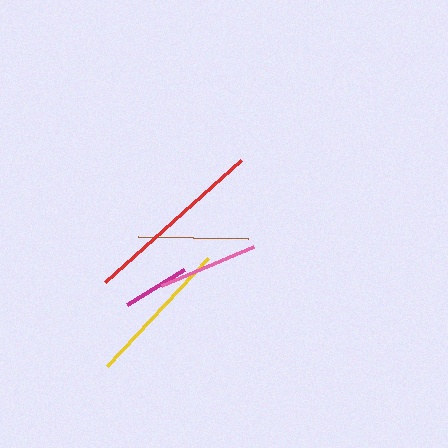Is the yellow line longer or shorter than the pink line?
The yellow line is longer than the pink line.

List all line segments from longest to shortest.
From longest to shortest: red, yellow, brown, pink, magenta.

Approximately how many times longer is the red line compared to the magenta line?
The red line is approximately 2.7 times the length of the magenta line.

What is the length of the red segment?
The red segment is approximately 182 pixels long.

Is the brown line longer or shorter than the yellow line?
The yellow line is longer than the brown line.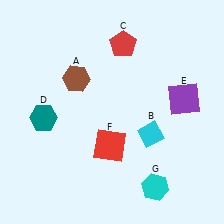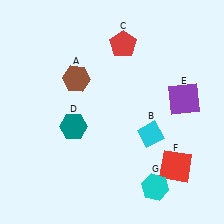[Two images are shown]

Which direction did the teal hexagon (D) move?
The teal hexagon (D) moved right.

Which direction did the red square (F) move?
The red square (F) moved right.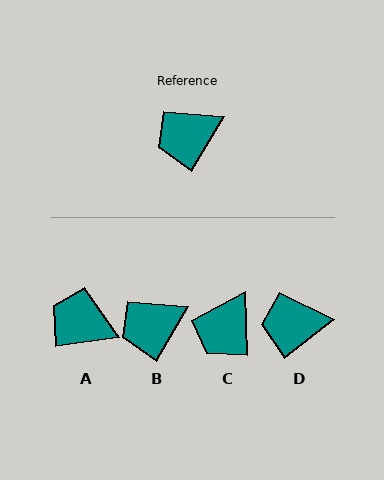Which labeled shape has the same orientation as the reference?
B.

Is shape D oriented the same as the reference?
No, it is off by about 22 degrees.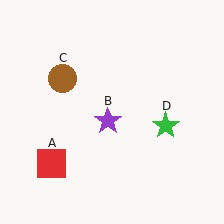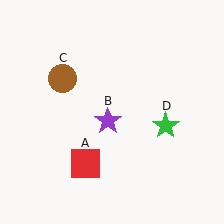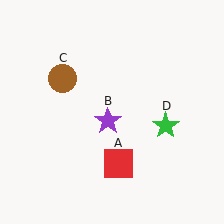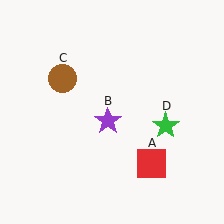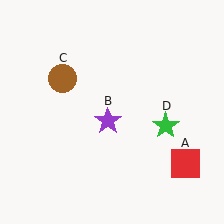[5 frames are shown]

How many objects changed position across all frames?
1 object changed position: red square (object A).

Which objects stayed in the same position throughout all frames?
Purple star (object B) and brown circle (object C) and green star (object D) remained stationary.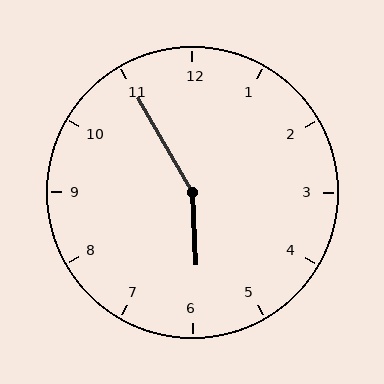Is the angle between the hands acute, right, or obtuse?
It is obtuse.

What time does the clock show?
5:55.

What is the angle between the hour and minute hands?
Approximately 152 degrees.